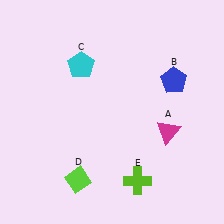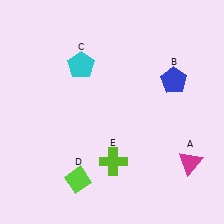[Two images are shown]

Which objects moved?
The objects that moved are: the magenta triangle (A), the lime cross (E).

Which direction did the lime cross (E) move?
The lime cross (E) moved left.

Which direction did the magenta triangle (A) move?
The magenta triangle (A) moved down.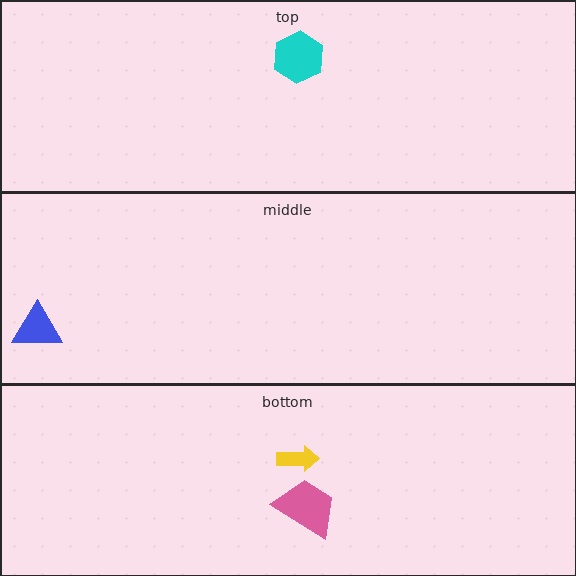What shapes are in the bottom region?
The pink trapezoid, the yellow arrow.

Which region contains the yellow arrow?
The bottom region.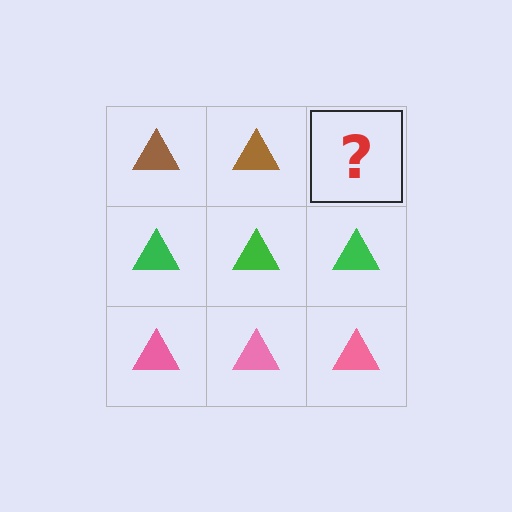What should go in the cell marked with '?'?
The missing cell should contain a brown triangle.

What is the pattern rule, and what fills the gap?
The rule is that each row has a consistent color. The gap should be filled with a brown triangle.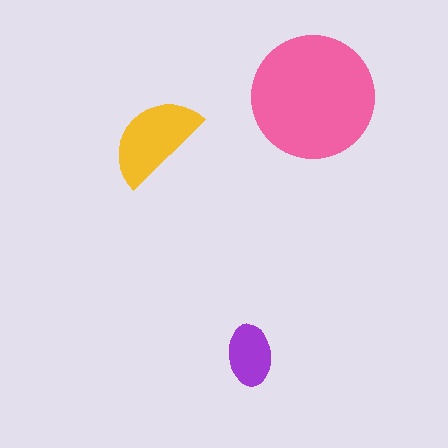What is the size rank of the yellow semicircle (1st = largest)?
2nd.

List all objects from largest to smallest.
The pink circle, the yellow semicircle, the purple ellipse.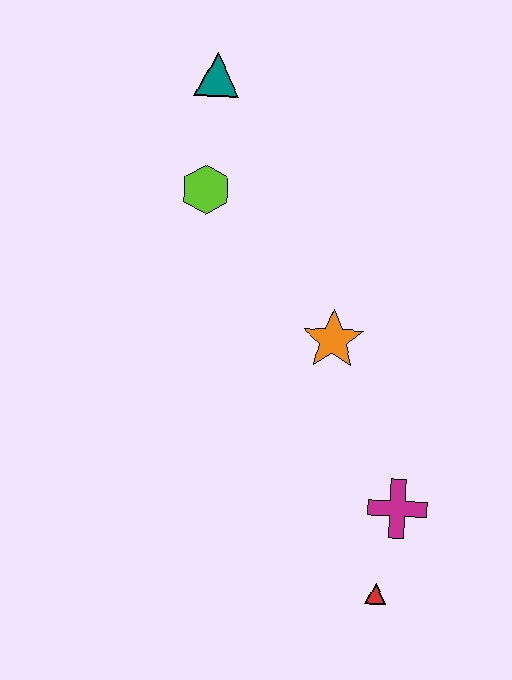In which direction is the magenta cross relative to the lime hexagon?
The magenta cross is below the lime hexagon.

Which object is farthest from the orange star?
The teal triangle is farthest from the orange star.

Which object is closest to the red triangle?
The magenta cross is closest to the red triangle.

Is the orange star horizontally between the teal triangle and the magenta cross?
Yes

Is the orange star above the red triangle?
Yes